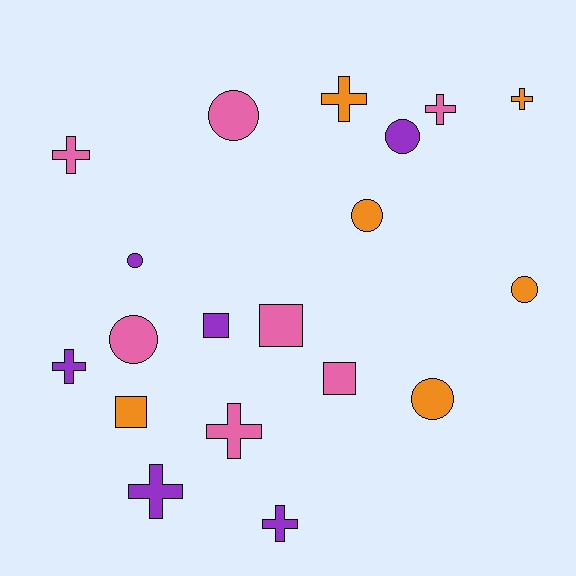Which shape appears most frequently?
Cross, with 8 objects.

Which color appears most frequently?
Pink, with 7 objects.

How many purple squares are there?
There is 1 purple square.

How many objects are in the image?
There are 19 objects.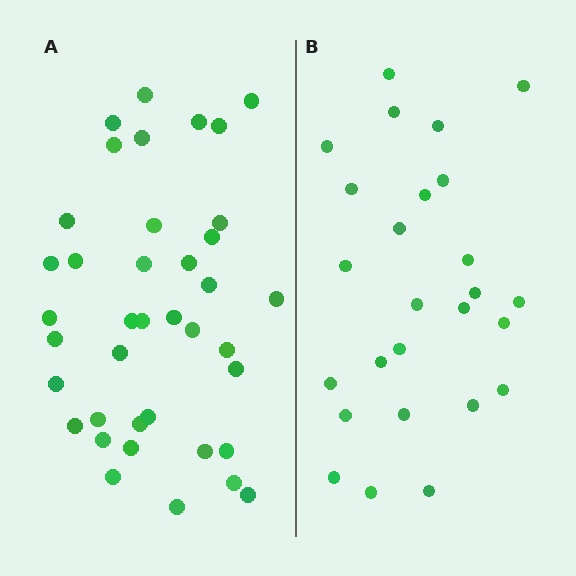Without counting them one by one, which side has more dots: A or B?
Region A (the left region) has more dots.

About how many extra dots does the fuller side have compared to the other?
Region A has approximately 15 more dots than region B.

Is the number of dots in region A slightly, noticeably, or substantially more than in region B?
Region A has substantially more. The ratio is roughly 1.5 to 1.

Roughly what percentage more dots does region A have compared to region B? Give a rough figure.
About 50% more.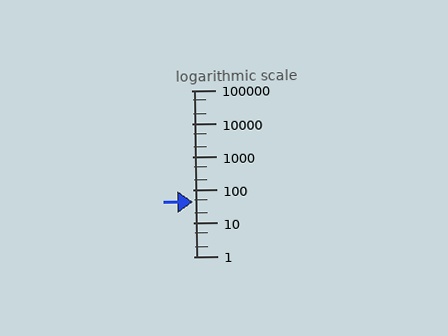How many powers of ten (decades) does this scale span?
The scale spans 5 decades, from 1 to 100000.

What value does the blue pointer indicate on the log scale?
The pointer indicates approximately 45.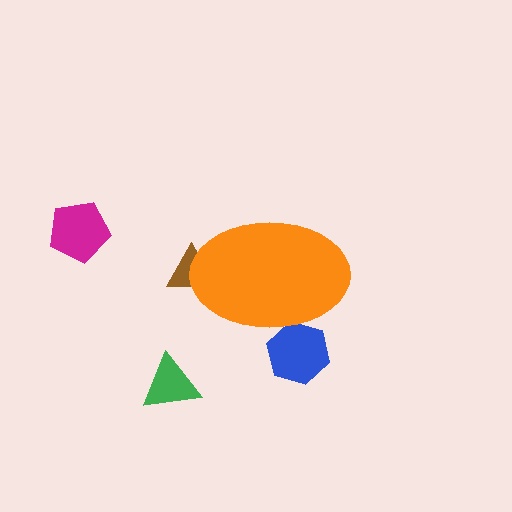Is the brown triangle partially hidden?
Yes, the brown triangle is partially hidden behind the orange ellipse.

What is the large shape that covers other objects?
An orange ellipse.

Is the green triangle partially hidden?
No, the green triangle is fully visible.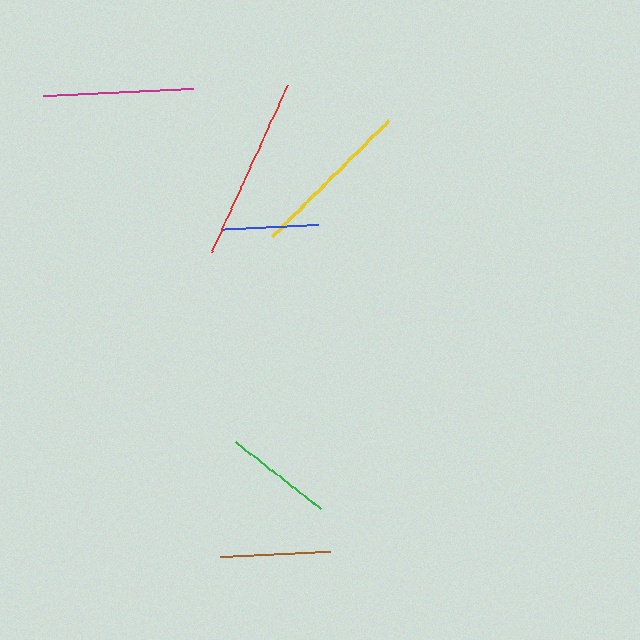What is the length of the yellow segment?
The yellow segment is approximately 164 pixels long.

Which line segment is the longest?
The red line is the longest at approximately 183 pixels.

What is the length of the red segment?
The red segment is approximately 183 pixels long.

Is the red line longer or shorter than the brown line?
The red line is longer than the brown line.